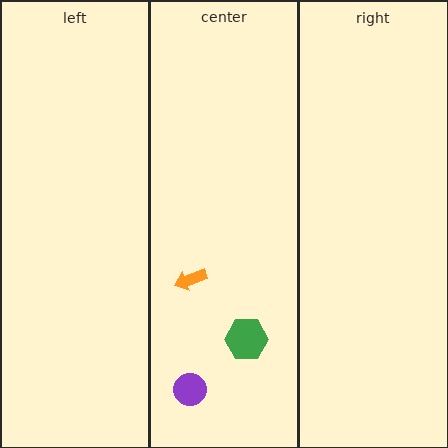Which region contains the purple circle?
The center region.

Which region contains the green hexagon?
The center region.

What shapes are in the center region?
The purple circle, the green hexagon, the orange arrow.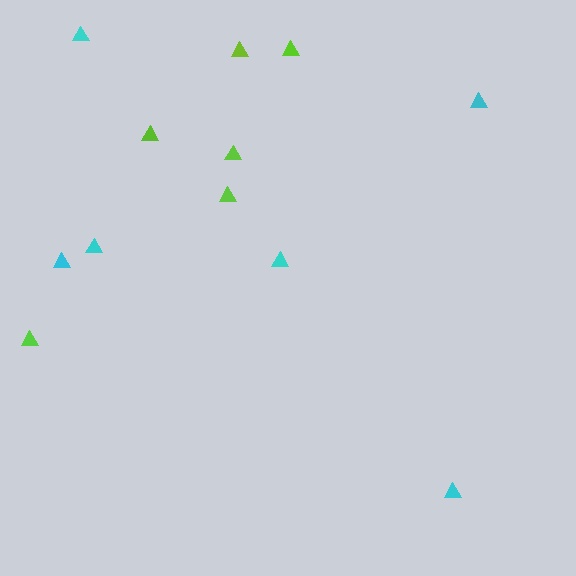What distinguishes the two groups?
There are 2 groups: one group of cyan triangles (6) and one group of lime triangles (6).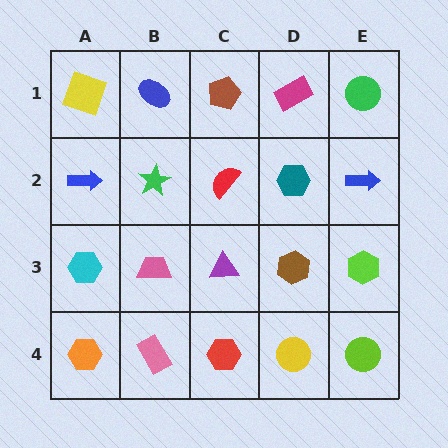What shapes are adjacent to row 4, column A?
A cyan hexagon (row 3, column A), a pink rectangle (row 4, column B).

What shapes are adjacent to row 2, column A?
A yellow square (row 1, column A), a cyan hexagon (row 3, column A), a green star (row 2, column B).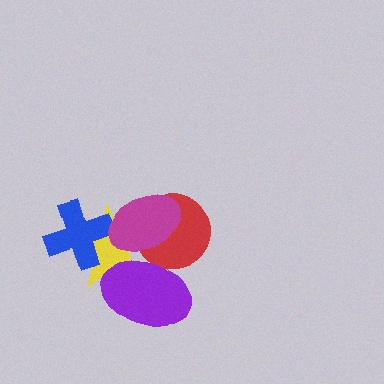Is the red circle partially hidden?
Yes, it is partially covered by another shape.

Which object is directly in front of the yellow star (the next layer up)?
The blue cross is directly in front of the yellow star.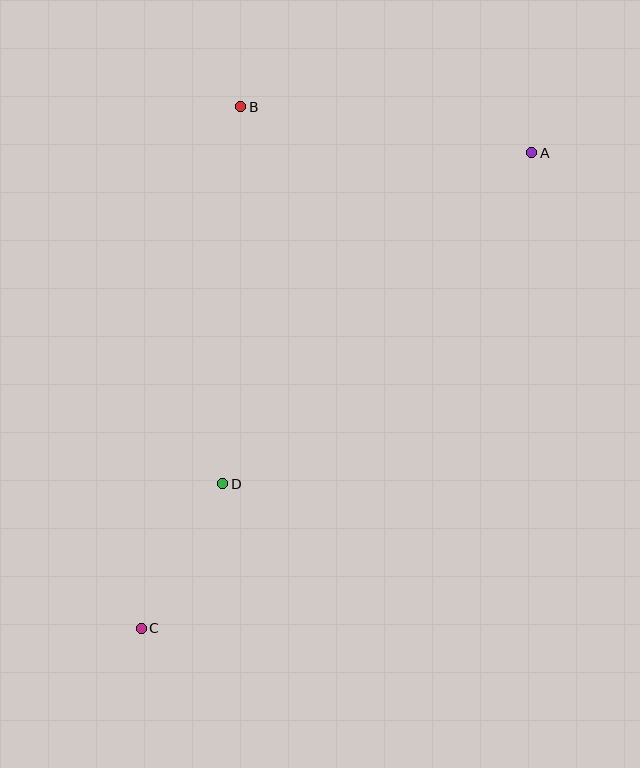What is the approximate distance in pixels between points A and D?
The distance between A and D is approximately 453 pixels.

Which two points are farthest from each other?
Points A and C are farthest from each other.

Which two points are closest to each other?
Points C and D are closest to each other.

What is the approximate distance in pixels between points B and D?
The distance between B and D is approximately 377 pixels.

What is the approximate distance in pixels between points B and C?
The distance between B and C is approximately 531 pixels.